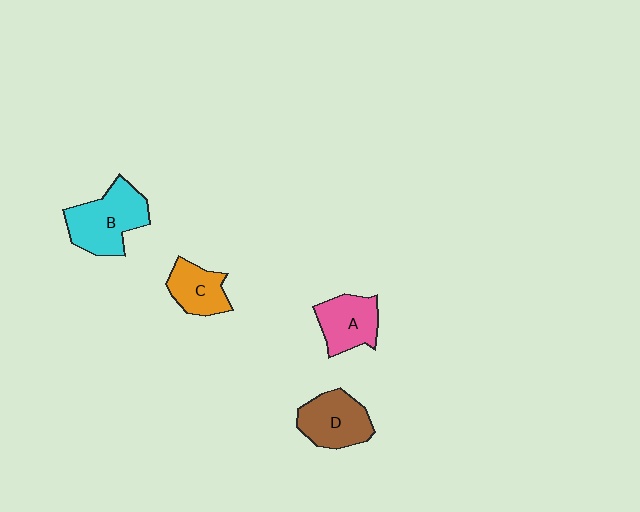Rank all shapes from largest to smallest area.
From largest to smallest: B (cyan), D (brown), A (pink), C (orange).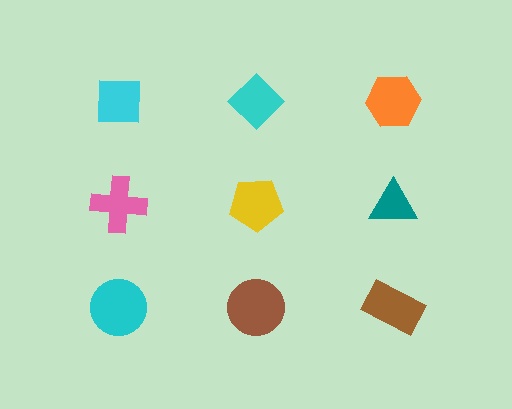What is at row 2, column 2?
A yellow pentagon.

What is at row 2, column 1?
A pink cross.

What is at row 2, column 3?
A teal triangle.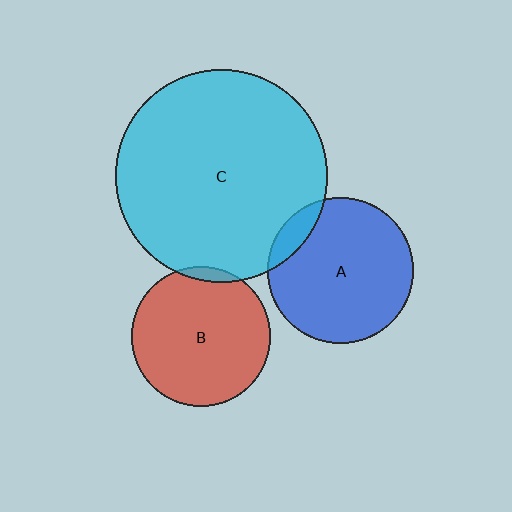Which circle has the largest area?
Circle C (cyan).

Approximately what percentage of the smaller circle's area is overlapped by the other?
Approximately 5%.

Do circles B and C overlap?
Yes.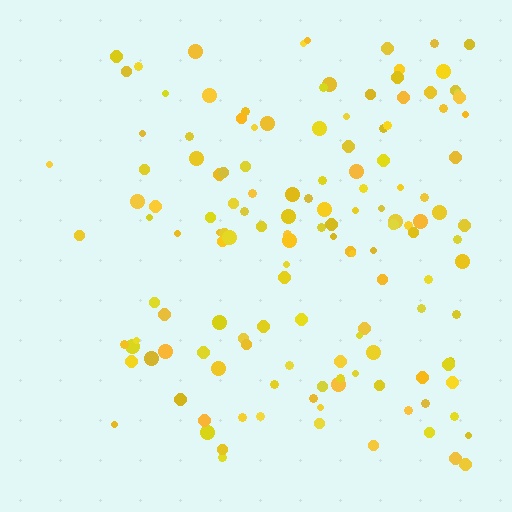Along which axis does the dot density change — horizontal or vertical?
Horizontal.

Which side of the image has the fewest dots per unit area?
The left.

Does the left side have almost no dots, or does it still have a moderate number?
Still a moderate number, just noticeably fewer than the right.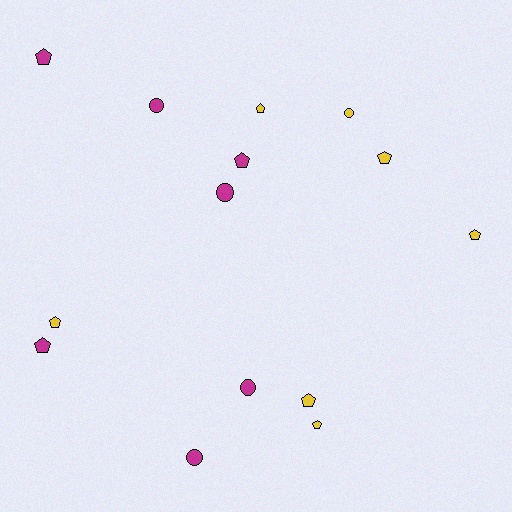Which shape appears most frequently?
Pentagon, with 9 objects.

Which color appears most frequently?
Magenta, with 7 objects.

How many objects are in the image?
There are 14 objects.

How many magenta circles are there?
There are 4 magenta circles.